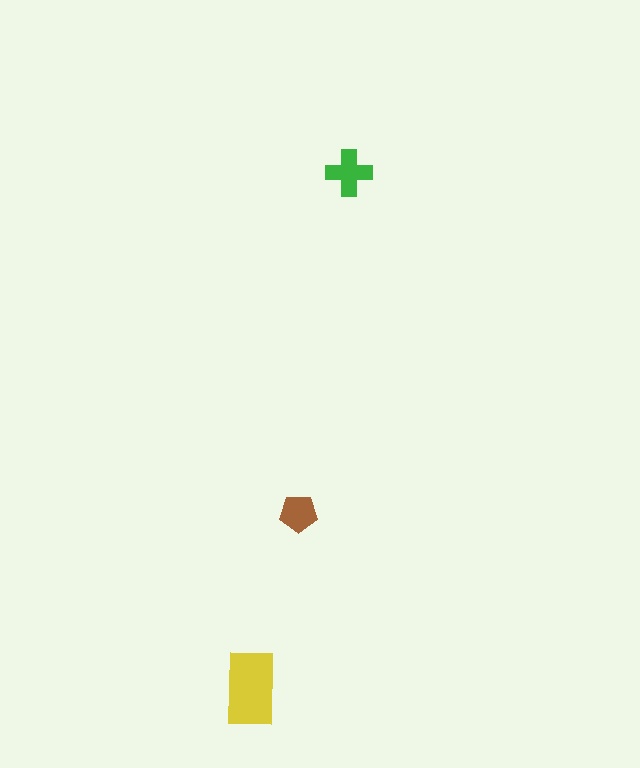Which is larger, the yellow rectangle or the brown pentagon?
The yellow rectangle.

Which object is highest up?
The green cross is topmost.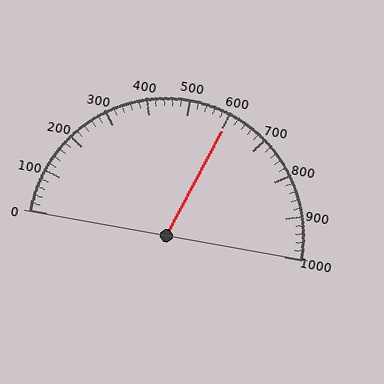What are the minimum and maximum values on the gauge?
The gauge ranges from 0 to 1000.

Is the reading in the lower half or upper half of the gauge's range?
The reading is in the upper half of the range (0 to 1000).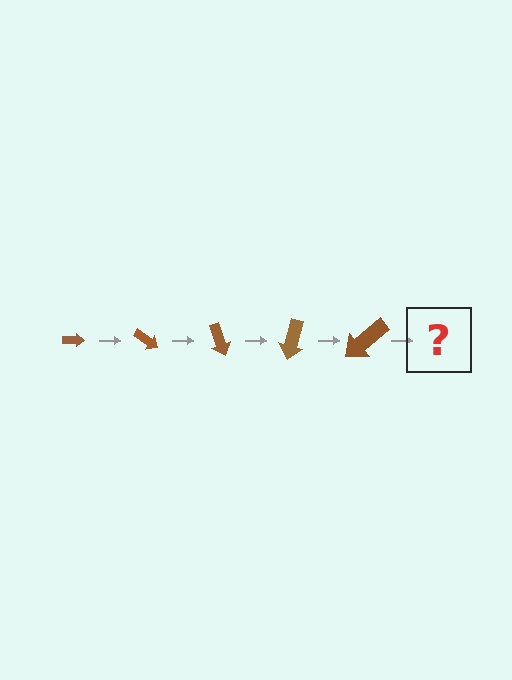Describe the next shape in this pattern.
It should be an arrow, larger than the previous one and rotated 175 degrees from the start.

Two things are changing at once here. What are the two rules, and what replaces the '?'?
The two rules are that the arrow grows larger each step and it rotates 35 degrees each step. The '?' should be an arrow, larger than the previous one and rotated 175 degrees from the start.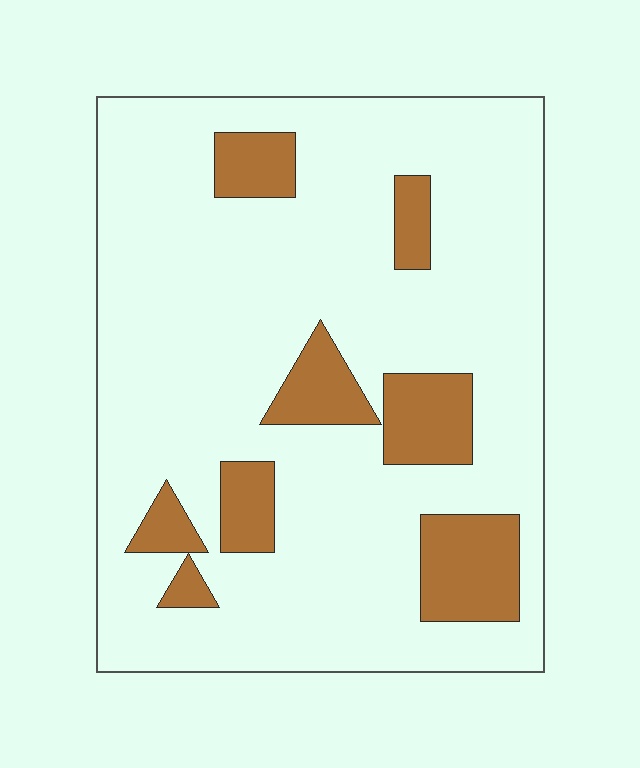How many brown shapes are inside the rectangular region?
8.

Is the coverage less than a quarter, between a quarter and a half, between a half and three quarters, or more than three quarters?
Less than a quarter.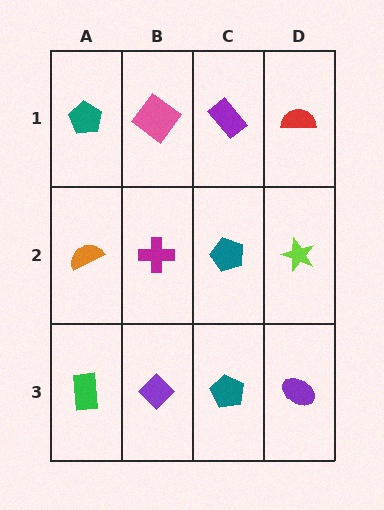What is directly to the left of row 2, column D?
A teal pentagon.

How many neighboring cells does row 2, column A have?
3.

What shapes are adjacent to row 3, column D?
A lime star (row 2, column D), a teal pentagon (row 3, column C).